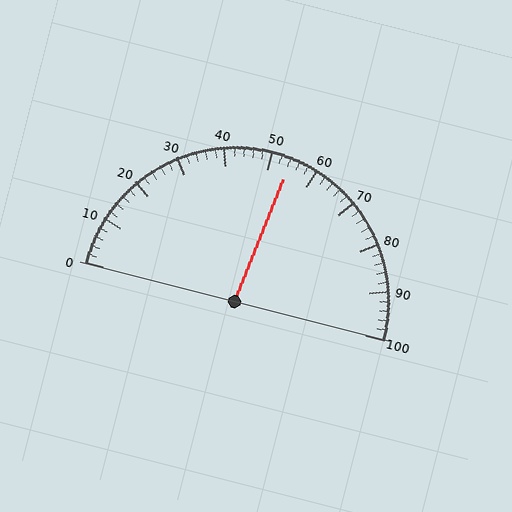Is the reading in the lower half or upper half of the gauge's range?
The reading is in the upper half of the range (0 to 100).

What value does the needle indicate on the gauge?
The needle indicates approximately 54.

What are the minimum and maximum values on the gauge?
The gauge ranges from 0 to 100.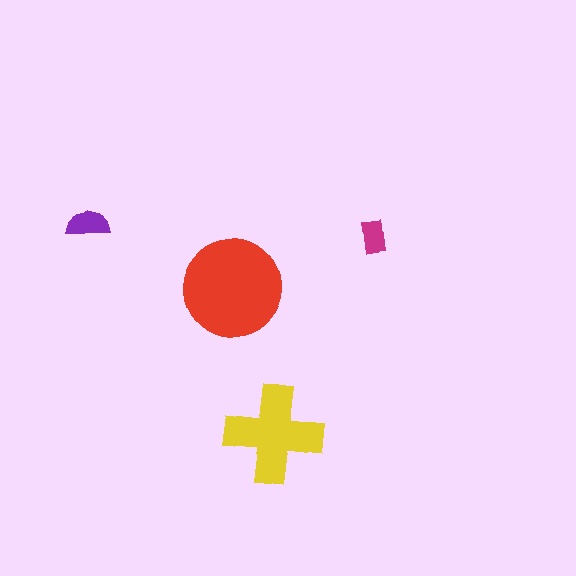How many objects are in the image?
There are 4 objects in the image.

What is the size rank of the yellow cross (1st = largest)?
2nd.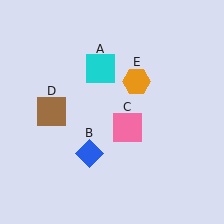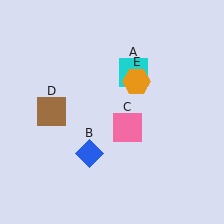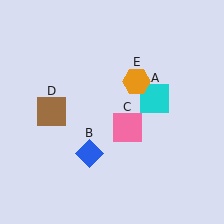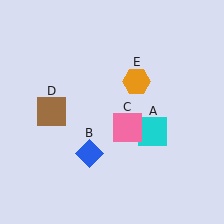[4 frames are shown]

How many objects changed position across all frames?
1 object changed position: cyan square (object A).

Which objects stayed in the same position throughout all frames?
Blue diamond (object B) and pink square (object C) and brown square (object D) and orange hexagon (object E) remained stationary.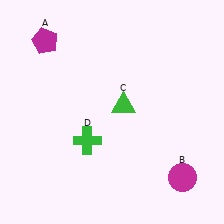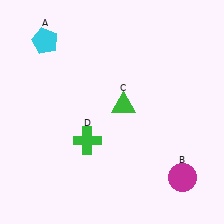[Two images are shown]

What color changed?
The pentagon (A) changed from magenta in Image 1 to cyan in Image 2.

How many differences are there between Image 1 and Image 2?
There is 1 difference between the two images.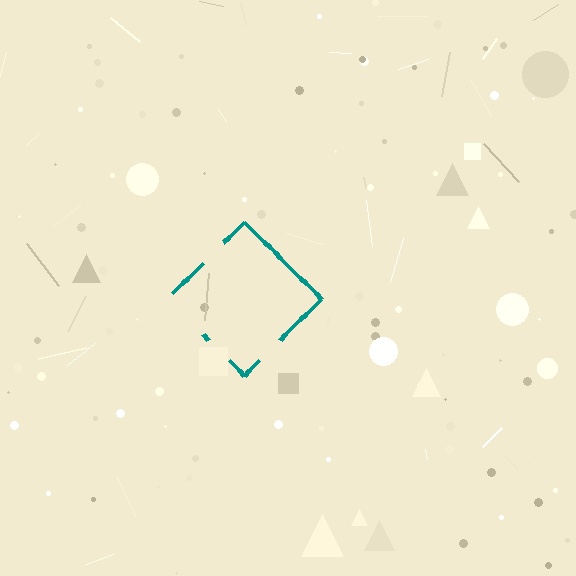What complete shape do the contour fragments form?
The contour fragments form a diamond.